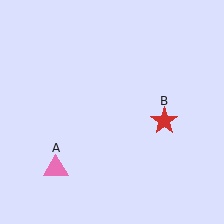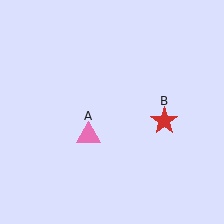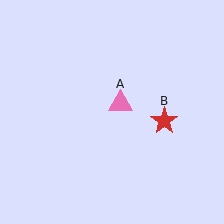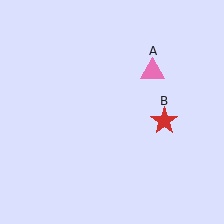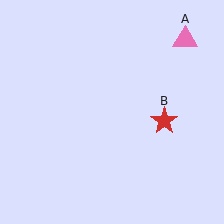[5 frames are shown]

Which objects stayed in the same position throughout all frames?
Red star (object B) remained stationary.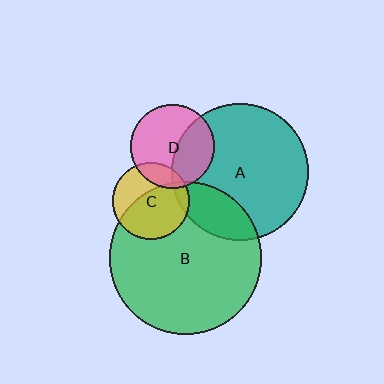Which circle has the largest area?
Circle B (green).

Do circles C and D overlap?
Yes.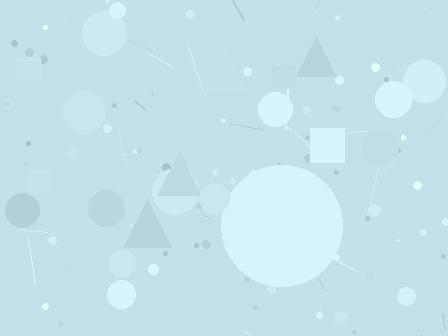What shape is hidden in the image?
A circle is hidden in the image.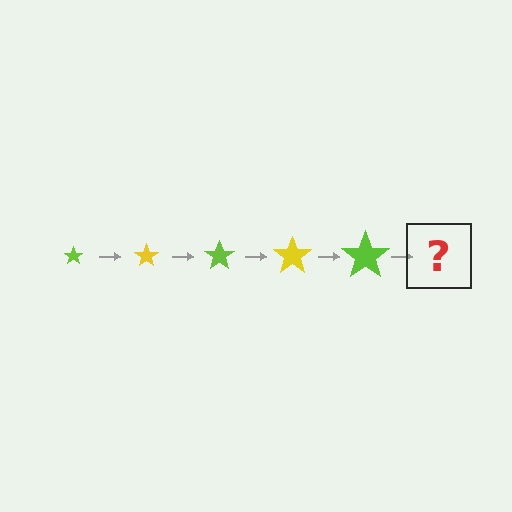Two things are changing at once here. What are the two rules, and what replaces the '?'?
The two rules are that the star grows larger each step and the color cycles through lime and yellow. The '?' should be a yellow star, larger than the previous one.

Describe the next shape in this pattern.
It should be a yellow star, larger than the previous one.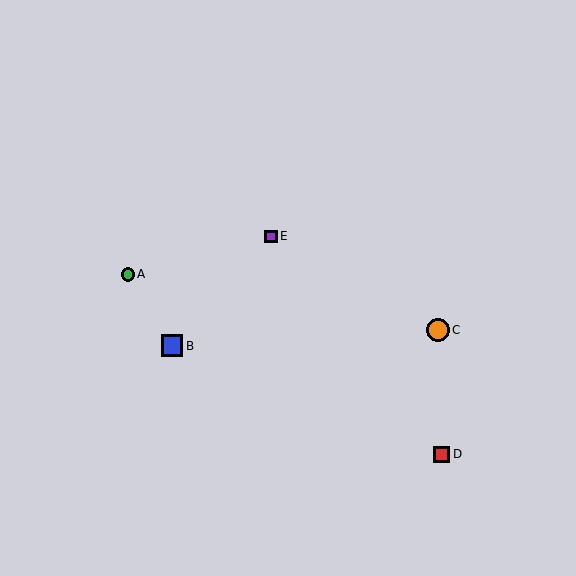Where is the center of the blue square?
The center of the blue square is at (172, 346).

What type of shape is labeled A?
Shape A is a green circle.